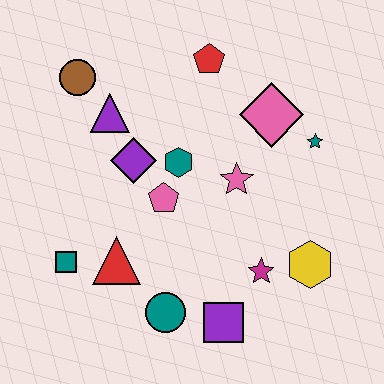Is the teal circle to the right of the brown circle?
Yes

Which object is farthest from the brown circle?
The yellow hexagon is farthest from the brown circle.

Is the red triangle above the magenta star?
Yes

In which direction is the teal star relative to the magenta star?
The teal star is above the magenta star.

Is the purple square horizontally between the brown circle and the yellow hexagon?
Yes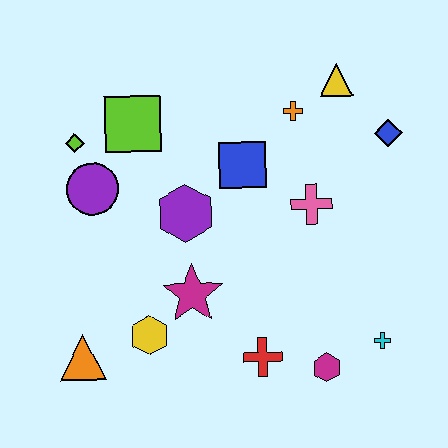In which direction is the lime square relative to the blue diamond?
The lime square is to the left of the blue diamond.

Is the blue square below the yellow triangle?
Yes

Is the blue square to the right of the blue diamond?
No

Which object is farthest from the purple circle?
The cyan cross is farthest from the purple circle.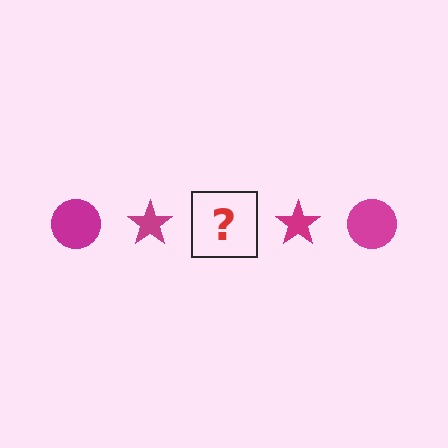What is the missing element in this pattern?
The missing element is a magenta circle.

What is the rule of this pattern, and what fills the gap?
The rule is that the pattern cycles through circle, star shapes in magenta. The gap should be filled with a magenta circle.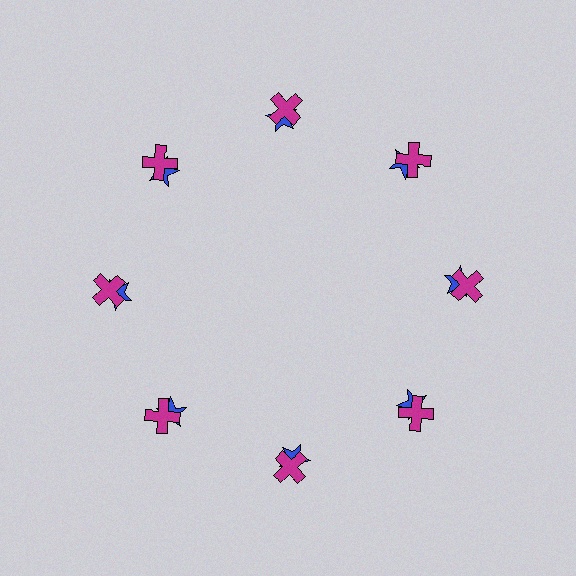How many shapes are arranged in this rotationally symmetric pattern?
There are 16 shapes, arranged in 8 groups of 2.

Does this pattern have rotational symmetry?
Yes, this pattern has 8-fold rotational symmetry. It looks the same after rotating 45 degrees around the center.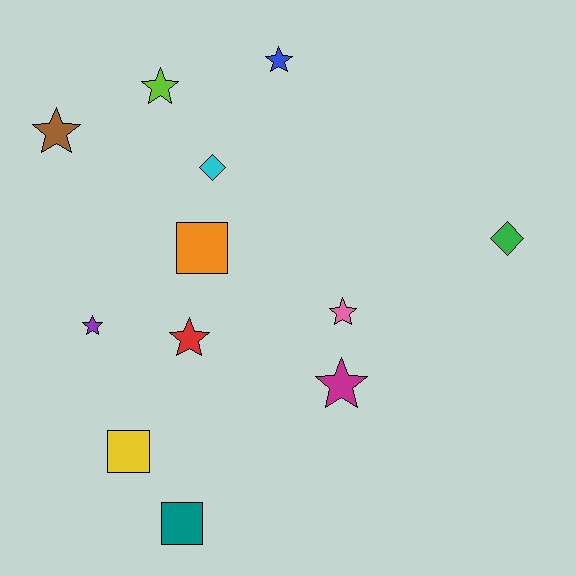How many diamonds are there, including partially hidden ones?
There are 2 diamonds.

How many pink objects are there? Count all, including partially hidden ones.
There is 1 pink object.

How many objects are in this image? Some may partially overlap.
There are 12 objects.